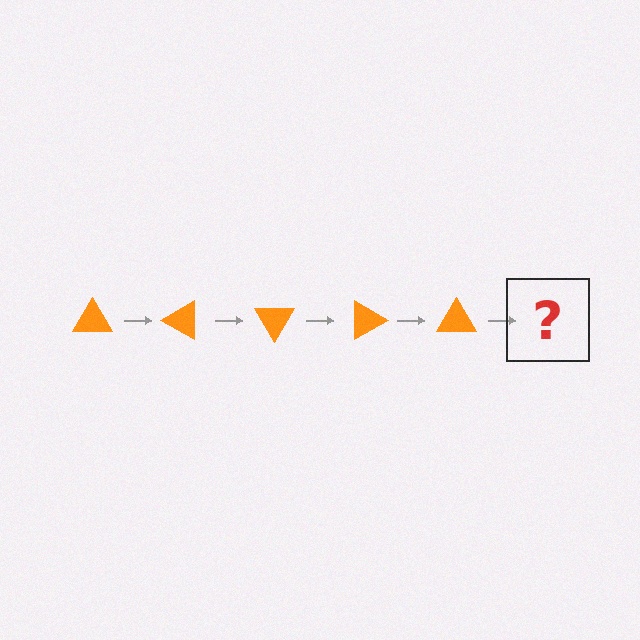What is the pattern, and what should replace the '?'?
The pattern is that the triangle rotates 30 degrees each step. The '?' should be an orange triangle rotated 150 degrees.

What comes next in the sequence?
The next element should be an orange triangle rotated 150 degrees.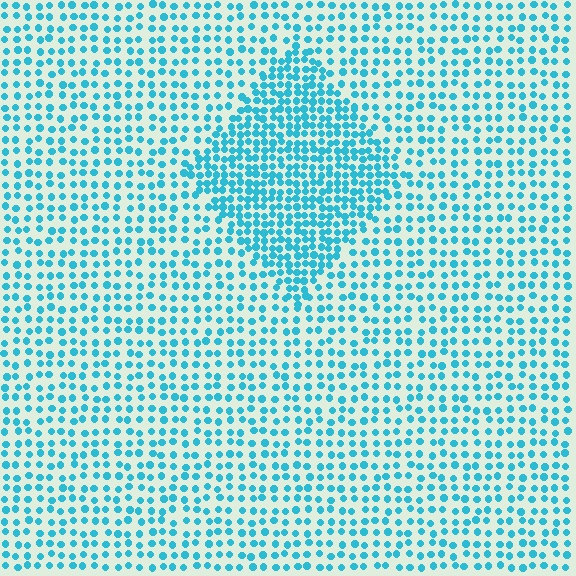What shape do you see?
I see a diamond.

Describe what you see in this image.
The image contains small cyan elements arranged at two different densities. A diamond-shaped region is visible where the elements are more densely packed than the surrounding area.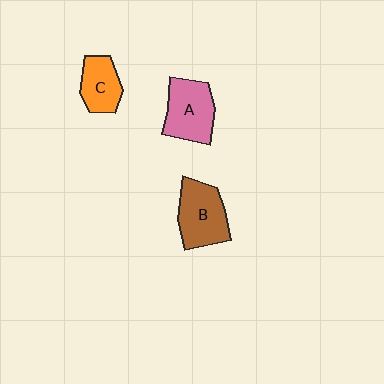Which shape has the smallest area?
Shape C (orange).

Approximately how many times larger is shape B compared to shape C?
Approximately 1.4 times.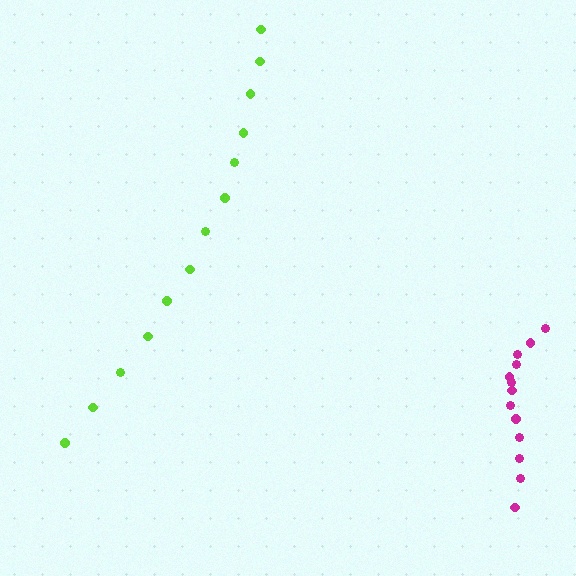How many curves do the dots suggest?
There are 2 distinct paths.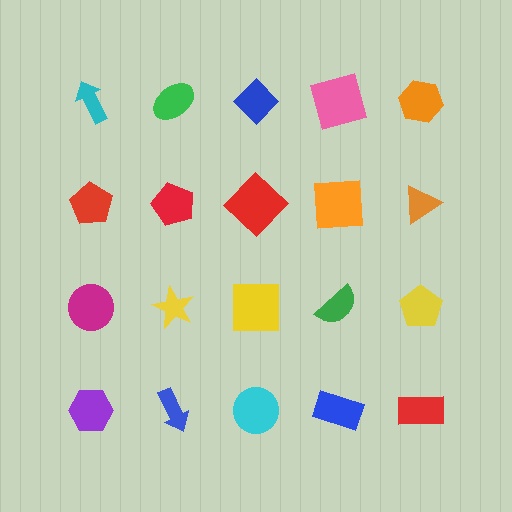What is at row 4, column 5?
A red rectangle.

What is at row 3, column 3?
A yellow square.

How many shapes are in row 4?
5 shapes.